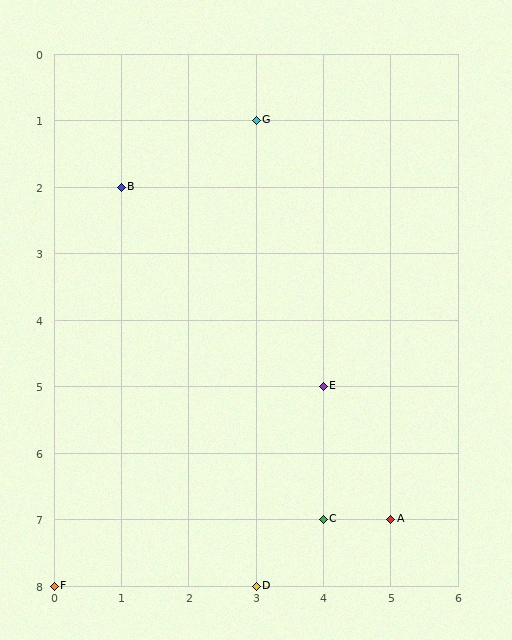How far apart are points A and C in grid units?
Points A and C are 1 column apart.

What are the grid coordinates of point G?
Point G is at grid coordinates (3, 1).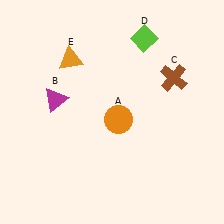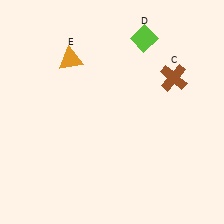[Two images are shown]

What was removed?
The magenta triangle (B), the orange circle (A) were removed in Image 2.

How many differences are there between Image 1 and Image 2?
There are 2 differences between the two images.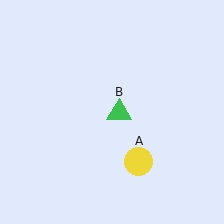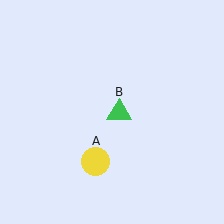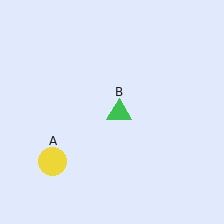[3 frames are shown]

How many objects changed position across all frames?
1 object changed position: yellow circle (object A).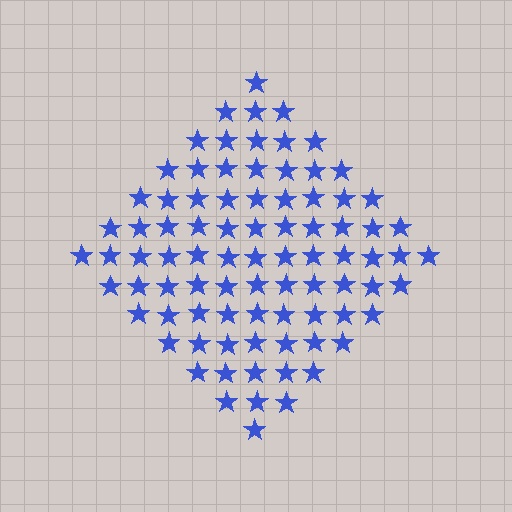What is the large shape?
The large shape is a diamond.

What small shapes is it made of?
It is made of small stars.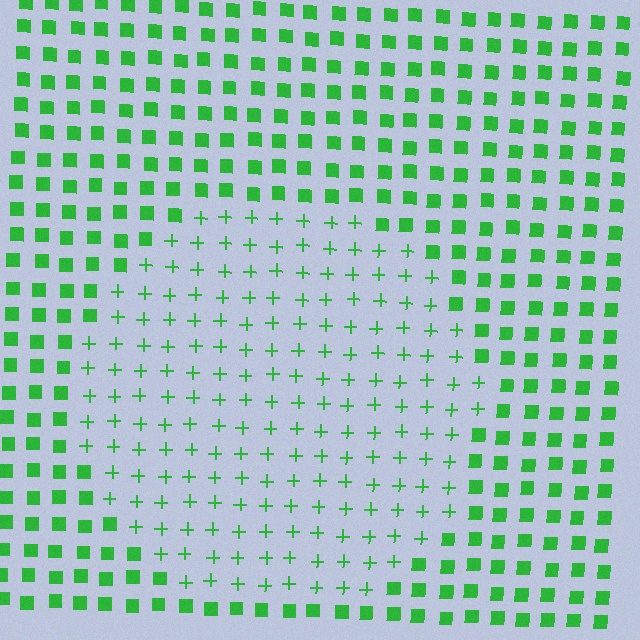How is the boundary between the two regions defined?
The boundary is defined by a change in element shape: plus signs inside vs. squares outside. All elements share the same color and spacing.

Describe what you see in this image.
The image is filled with small green elements arranged in a uniform grid. A circle-shaped region contains plus signs, while the surrounding area contains squares. The boundary is defined purely by the change in element shape.